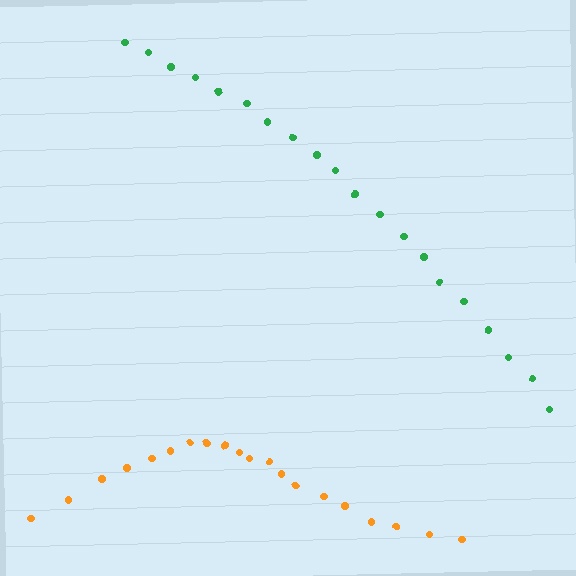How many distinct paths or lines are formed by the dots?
There are 2 distinct paths.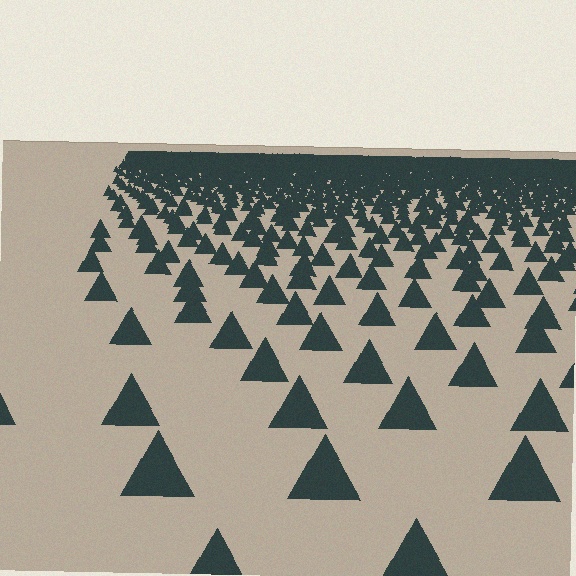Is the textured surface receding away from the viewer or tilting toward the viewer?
The surface is receding away from the viewer. Texture elements get smaller and denser toward the top.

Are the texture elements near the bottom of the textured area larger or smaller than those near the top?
Larger. Near the bottom, elements are closer to the viewer and appear at a bigger on-screen size.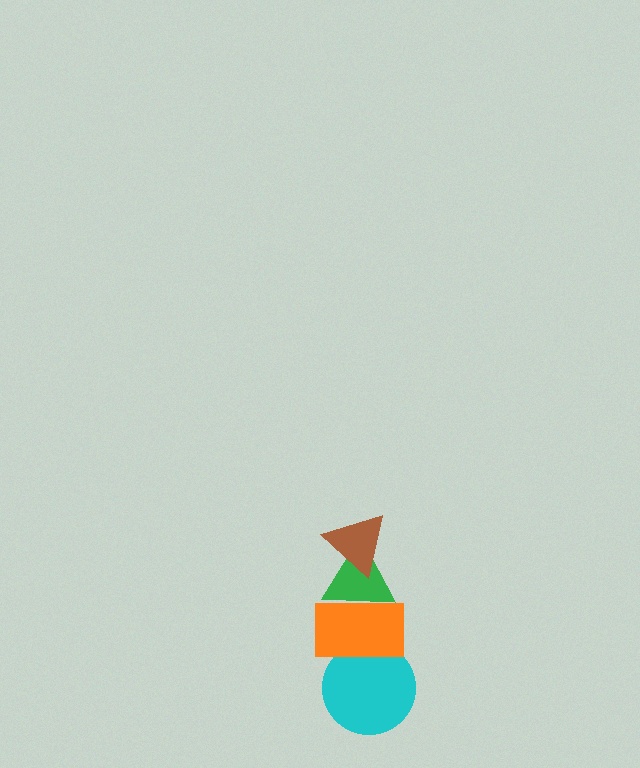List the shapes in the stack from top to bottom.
From top to bottom: the brown triangle, the green triangle, the orange rectangle, the cyan circle.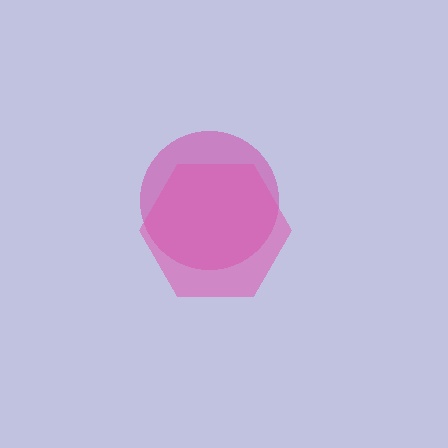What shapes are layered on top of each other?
The layered shapes are: a magenta circle, a pink hexagon.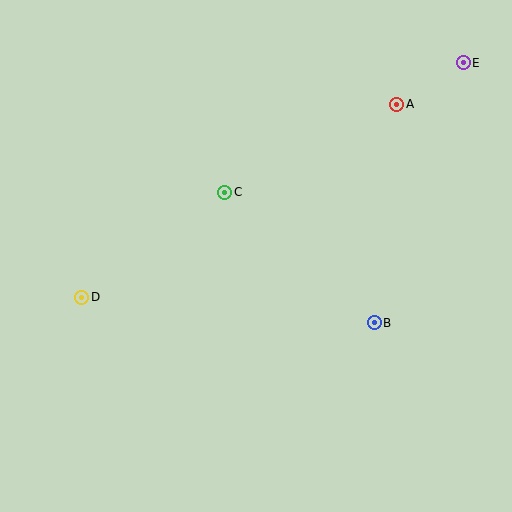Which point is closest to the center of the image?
Point C at (225, 192) is closest to the center.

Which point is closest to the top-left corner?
Point C is closest to the top-left corner.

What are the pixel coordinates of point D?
Point D is at (82, 297).